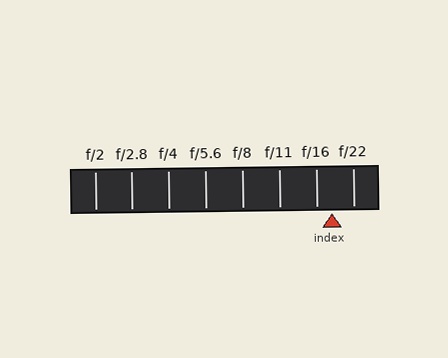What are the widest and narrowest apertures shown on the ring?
The widest aperture shown is f/2 and the narrowest is f/22.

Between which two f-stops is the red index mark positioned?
The index mark is between f/16 and f/22.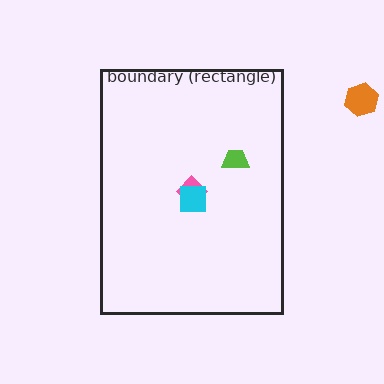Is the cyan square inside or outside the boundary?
Inside.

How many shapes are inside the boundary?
3 inside, 1 outside.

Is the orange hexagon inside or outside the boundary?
Outside.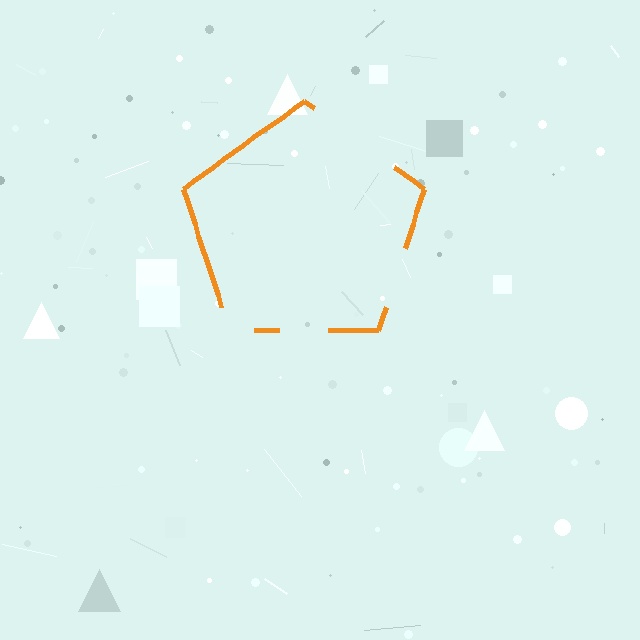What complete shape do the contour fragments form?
The contour fragments form a pentagon.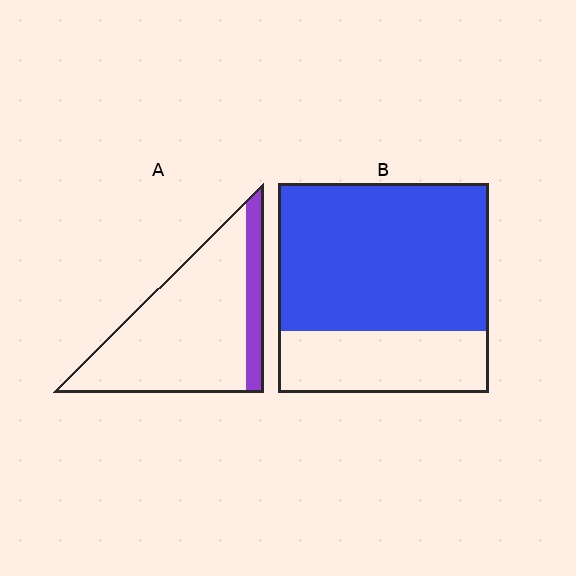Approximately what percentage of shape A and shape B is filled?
A is approximately 15% and B is approximately 70%.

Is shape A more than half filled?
No.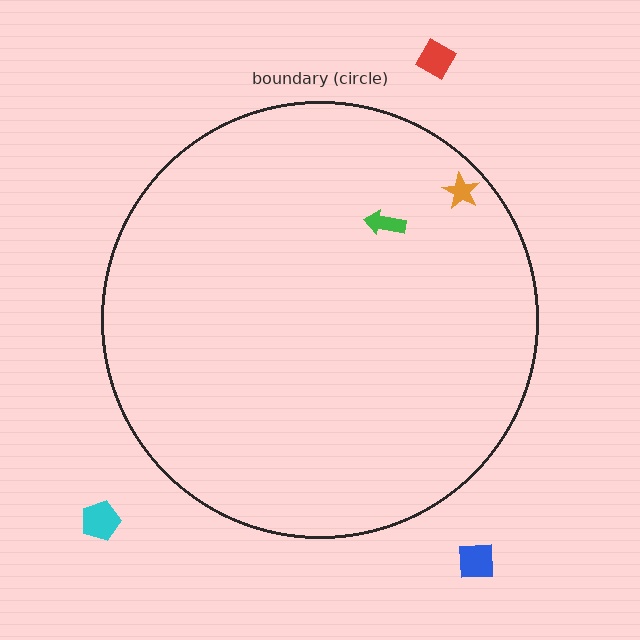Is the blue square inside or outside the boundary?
Outside.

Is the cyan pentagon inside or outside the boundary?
Outside.